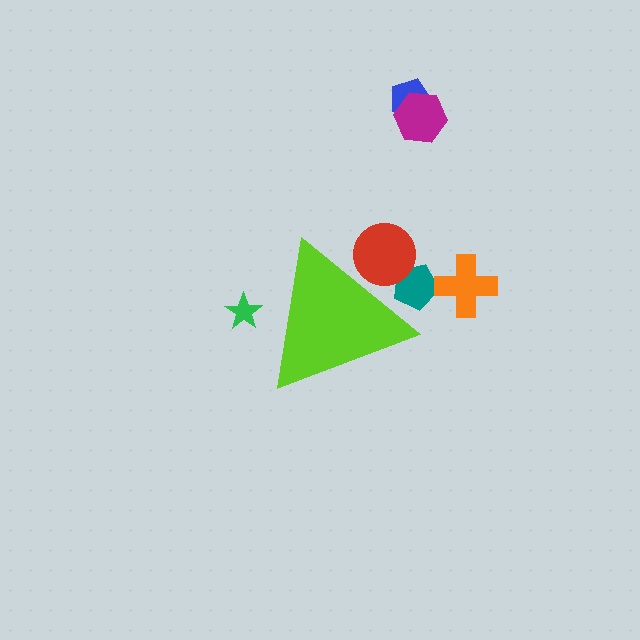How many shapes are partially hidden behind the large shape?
3 shapes are partially hidden.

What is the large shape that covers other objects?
A lime triangle.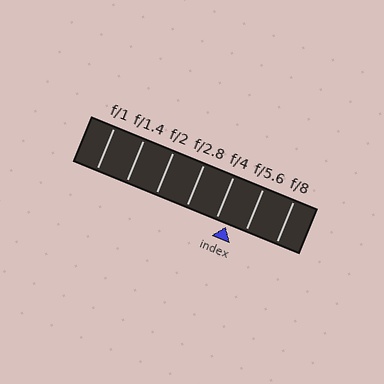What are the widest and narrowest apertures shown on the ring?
The widest aperture shown is f/1 and the narrowest is f/8.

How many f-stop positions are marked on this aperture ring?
There are 7 f-stop positions marked.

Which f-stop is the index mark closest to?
The index mark is closest to f/4.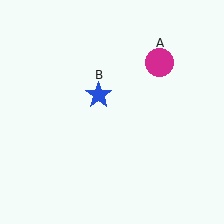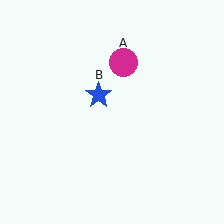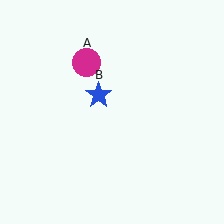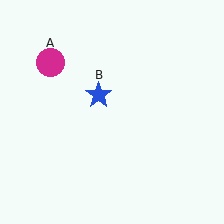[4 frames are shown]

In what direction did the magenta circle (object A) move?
The magenta circle (object A) moved left.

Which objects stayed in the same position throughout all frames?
Blue star (object B) remained stationary.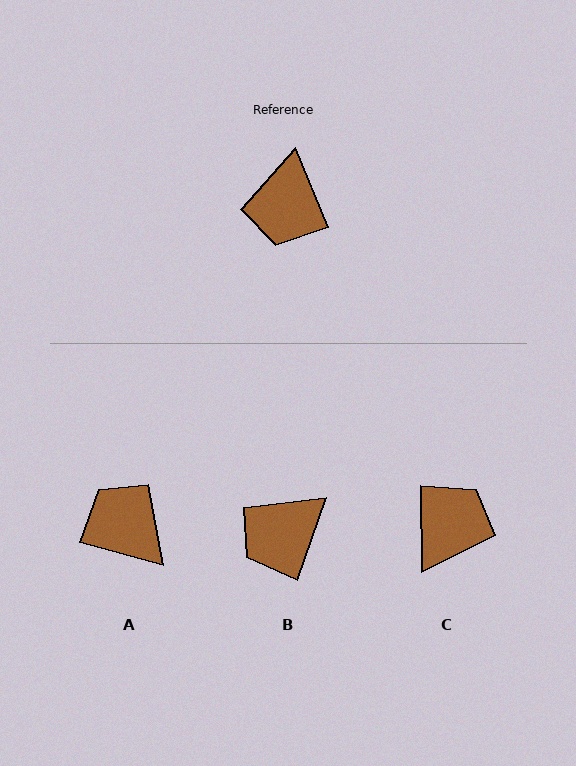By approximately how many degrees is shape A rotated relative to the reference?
Approximately 128 degrees clockwise.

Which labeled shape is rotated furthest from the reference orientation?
C, about 158 degrees away.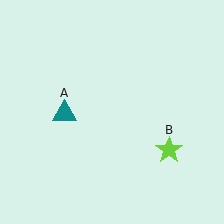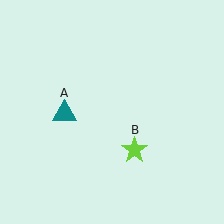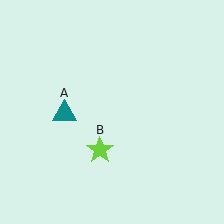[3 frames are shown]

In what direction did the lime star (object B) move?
The lime star (object B) moved left.